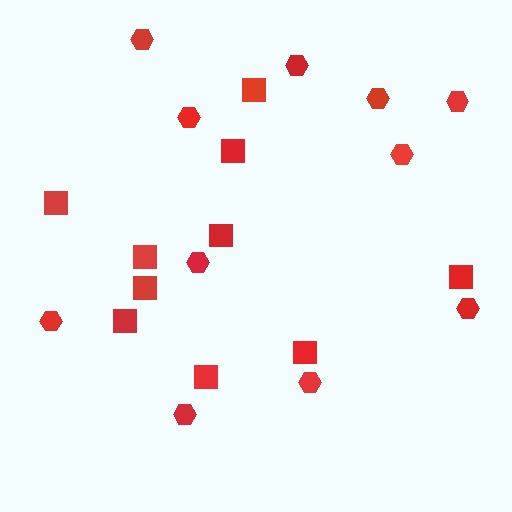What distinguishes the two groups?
There are 2 groups: one group of hexagons (11) and one group of squares (10).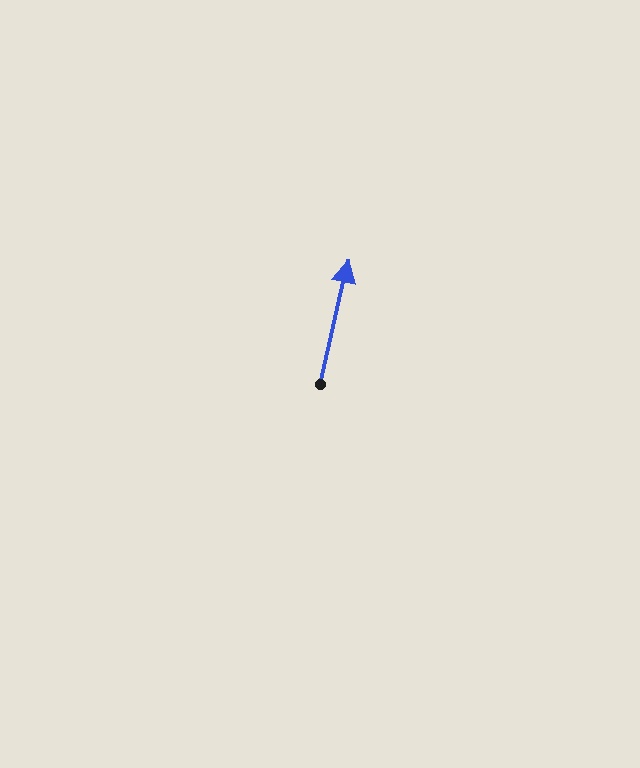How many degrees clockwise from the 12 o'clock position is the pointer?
Approximately 13 degrees.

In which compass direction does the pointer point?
North.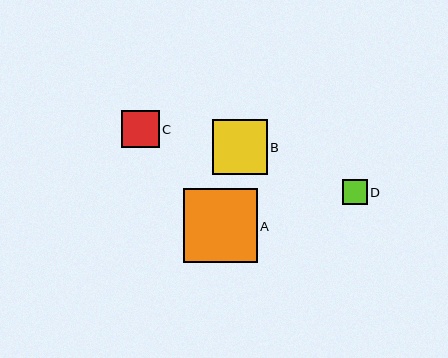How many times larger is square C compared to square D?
Square C is approximately 1.5 times the size of square D.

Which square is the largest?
Square A is the largest with a size of approximately 74 pixels.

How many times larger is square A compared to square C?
Square A is approximately 2.0 times the size of square C.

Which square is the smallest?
Square D is the smallest with a size of approximately 25 pixels.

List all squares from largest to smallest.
From largest to smallest: A, B, C, D.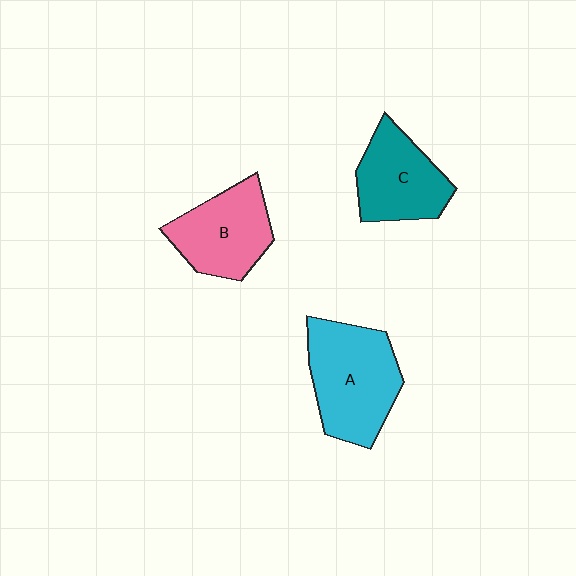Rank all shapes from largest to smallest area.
From largest to smallest: A (cyan), B (pink), C (teal).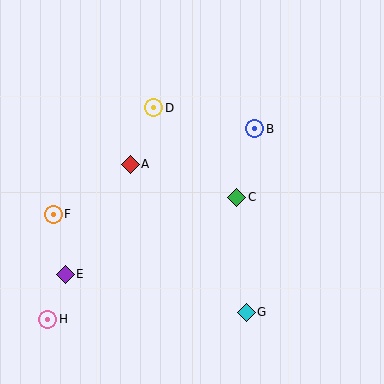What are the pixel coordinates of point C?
Point C is at (237, 197).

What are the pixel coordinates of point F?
Point F is at (53, 215).